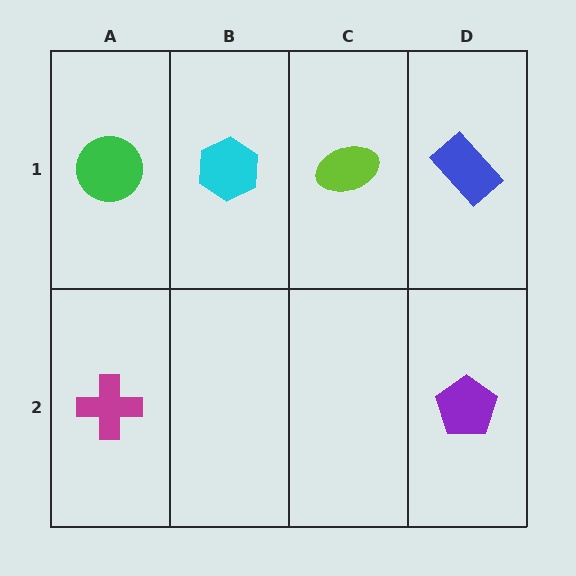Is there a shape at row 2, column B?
No, that cell is empty.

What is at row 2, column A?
A magenta cross.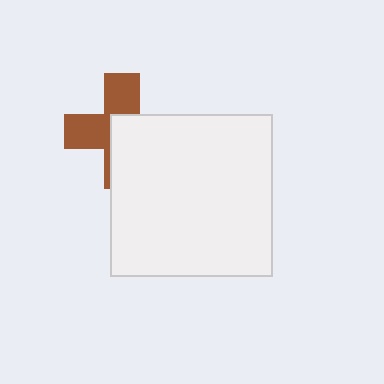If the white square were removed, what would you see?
You would see the complete brown cross.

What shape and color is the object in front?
The object in front is a white square.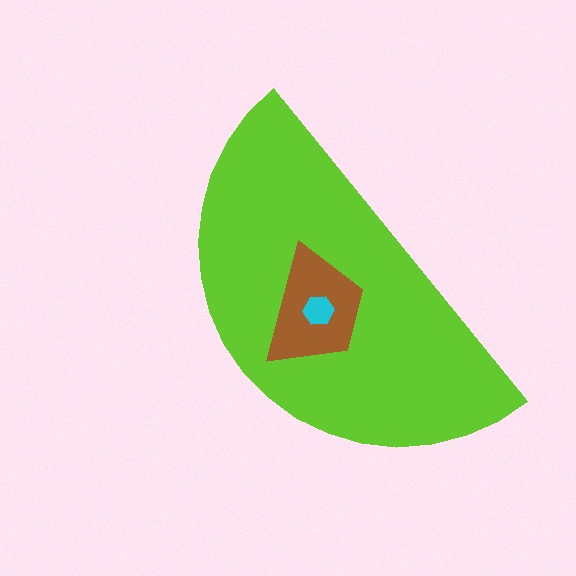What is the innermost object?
The cyan hexagon.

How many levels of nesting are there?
3.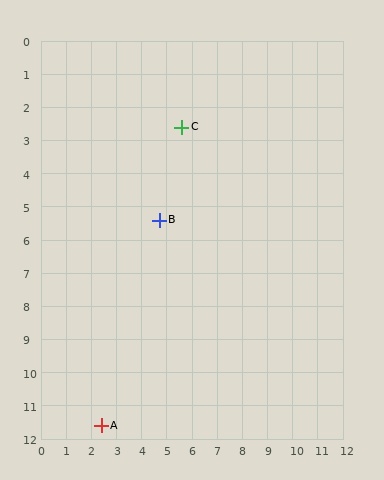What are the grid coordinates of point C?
Point C is at approximately (5.6, 2.6).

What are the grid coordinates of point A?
Point A is at approximately (2.4, 11.6).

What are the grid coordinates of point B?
Point B is at approximately (4.7, 5.4).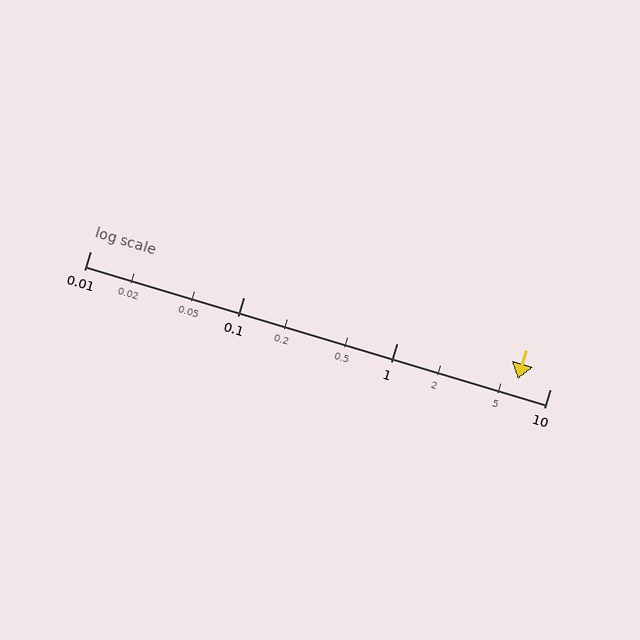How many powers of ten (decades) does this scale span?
The scale spans 3 decades, from 0.01 to 10.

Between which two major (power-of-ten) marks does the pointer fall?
The pointer is between 1 and 10.